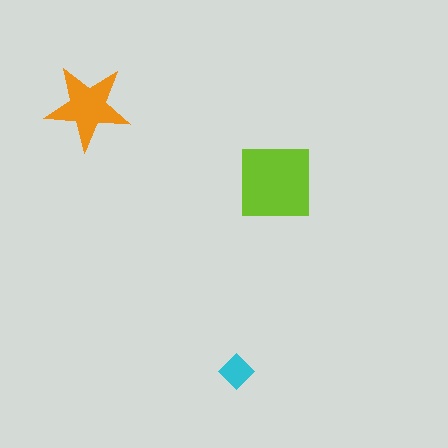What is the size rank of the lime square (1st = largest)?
1st.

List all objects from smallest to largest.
The cyan diamond, the orange star, the lime square.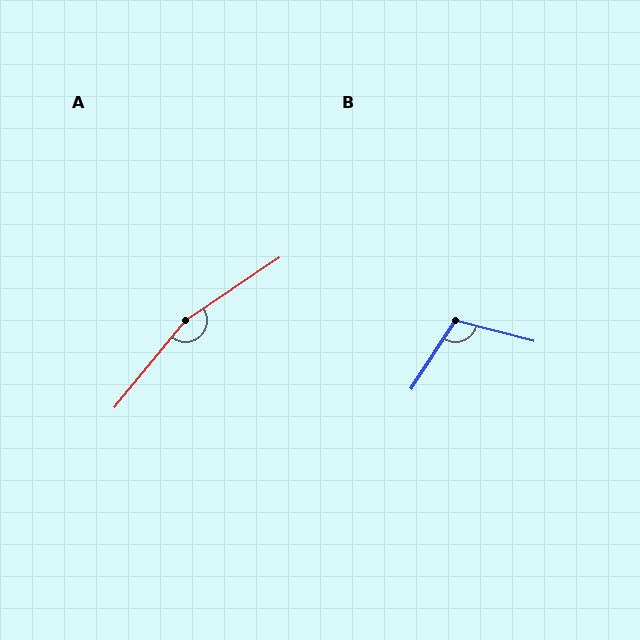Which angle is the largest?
A, at approximately 163 degrees.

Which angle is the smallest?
B, at approximately 108 degrees.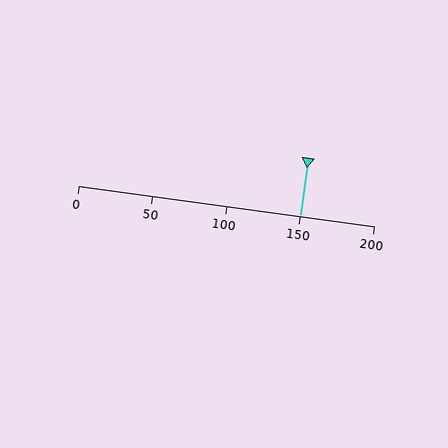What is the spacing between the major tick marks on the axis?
The major ticks are spaced 50 apart.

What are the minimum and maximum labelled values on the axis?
The axis runs from 0 to 200.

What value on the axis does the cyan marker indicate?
The marker indicates approximately 150.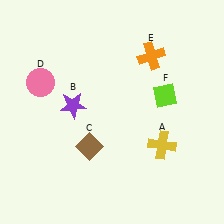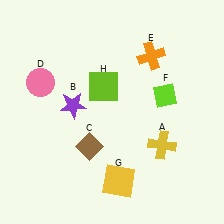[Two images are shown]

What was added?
A yellow square (G), a lime square (H) were added in Image 2.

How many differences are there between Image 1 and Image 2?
There are 2 differences between the two images.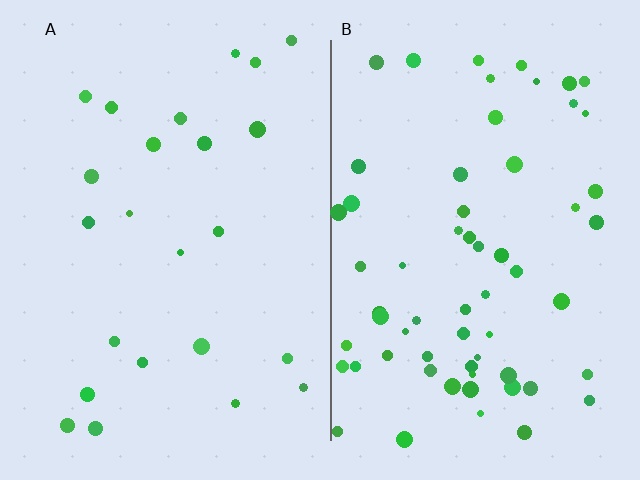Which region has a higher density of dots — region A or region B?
B (the right).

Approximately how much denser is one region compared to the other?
Approximately 2.6× — region B over region A.